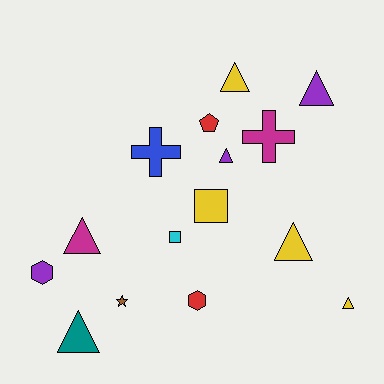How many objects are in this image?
There are 15 objects.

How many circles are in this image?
There are no circles.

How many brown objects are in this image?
There is 1 brown object.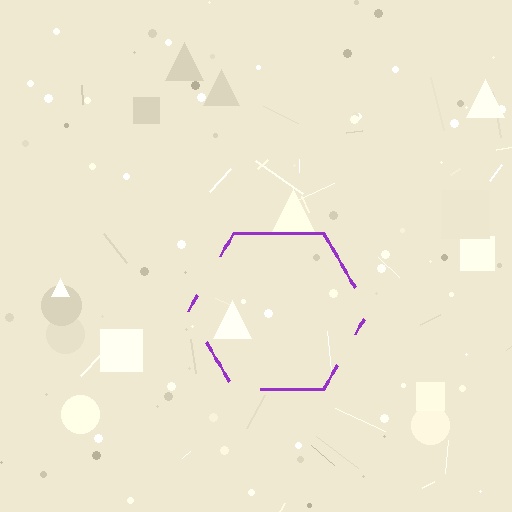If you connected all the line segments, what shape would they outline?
They would outline a hexagon.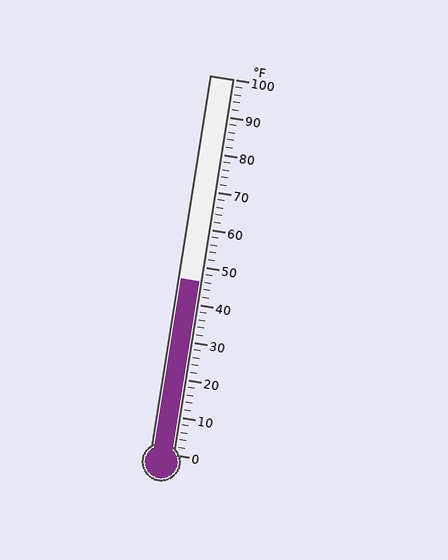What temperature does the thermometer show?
The thermometer shows approximately 46°F.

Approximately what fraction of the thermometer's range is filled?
The thermometer is filled to approximately 45% of its range.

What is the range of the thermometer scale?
The thermometer scale ranges from 0°F to 100°F.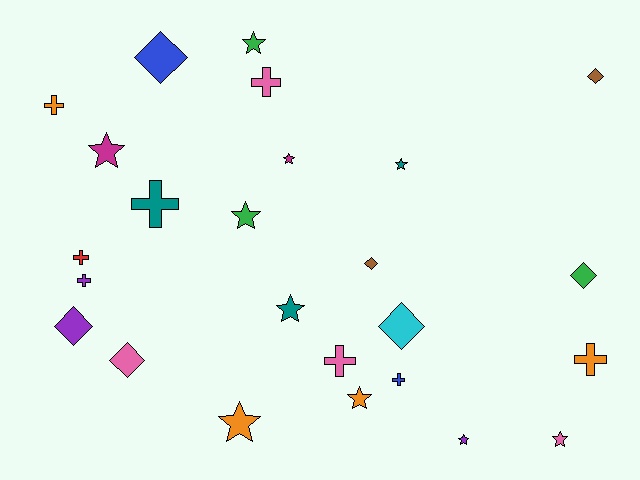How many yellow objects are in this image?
There are no yellow objects.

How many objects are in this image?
There are 25 objects.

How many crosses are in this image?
There are 8 crosses.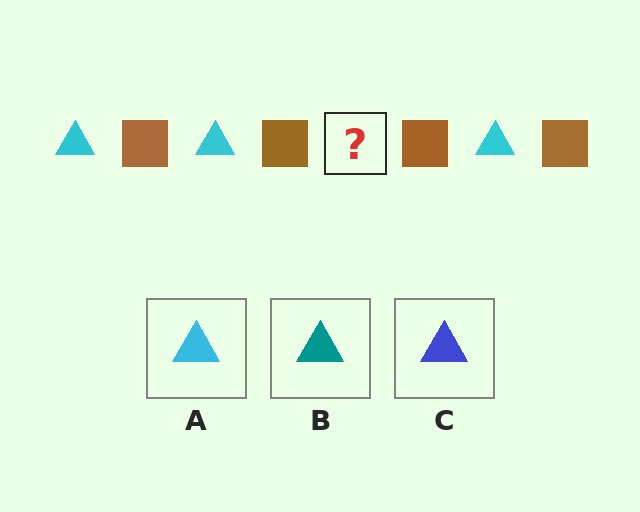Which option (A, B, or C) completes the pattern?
A.